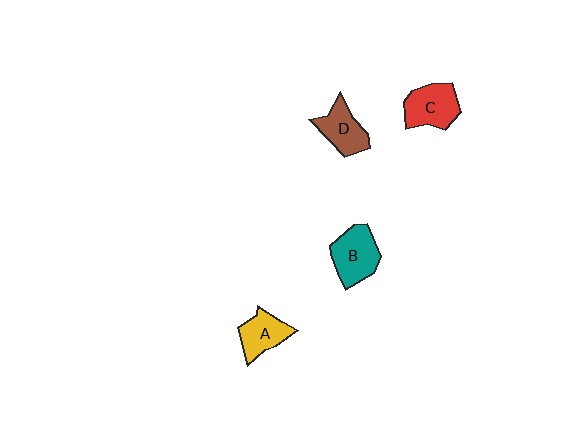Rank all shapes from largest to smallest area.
From largest to smallest: B (teal), C (red), D (brown), A (yellow).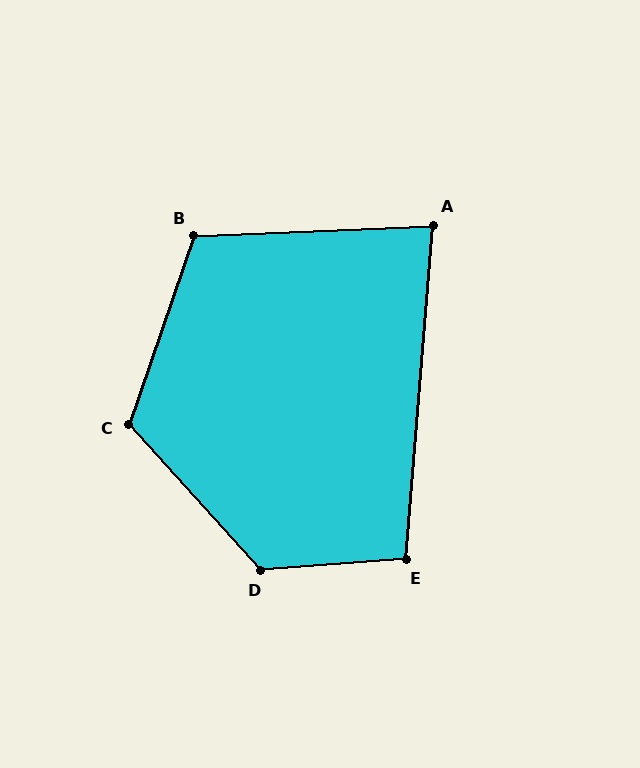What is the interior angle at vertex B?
Approximately 111 degrees (obtuse).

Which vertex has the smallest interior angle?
A, at approximately 83 degrees.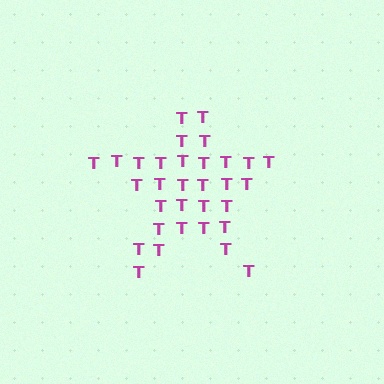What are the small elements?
The small elements are letter T's.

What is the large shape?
The large shape is a star.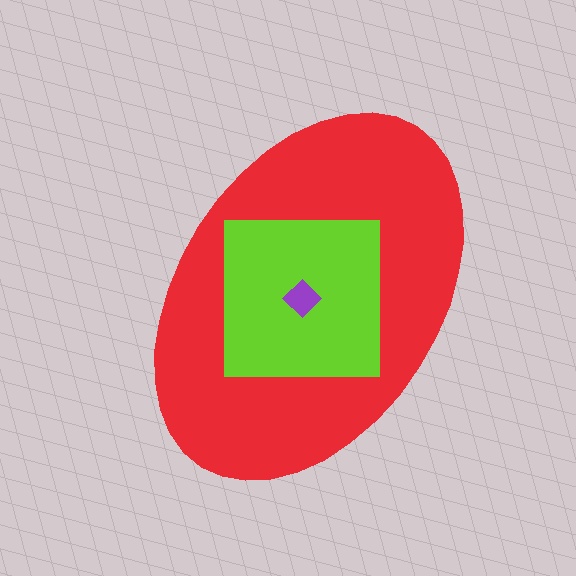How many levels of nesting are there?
3.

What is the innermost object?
The purple diamond.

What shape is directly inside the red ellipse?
The lime square.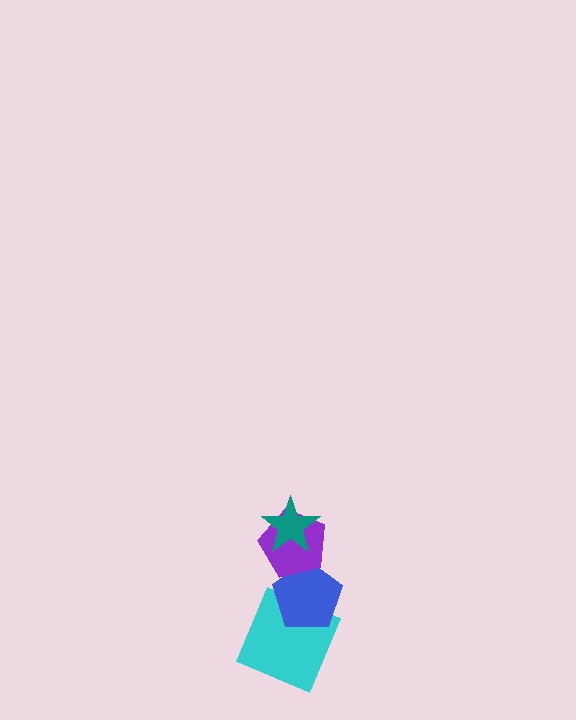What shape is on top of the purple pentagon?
The teal star is on top of the purple pentagon.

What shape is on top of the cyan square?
The blue pentagon is on top of the cyan square.